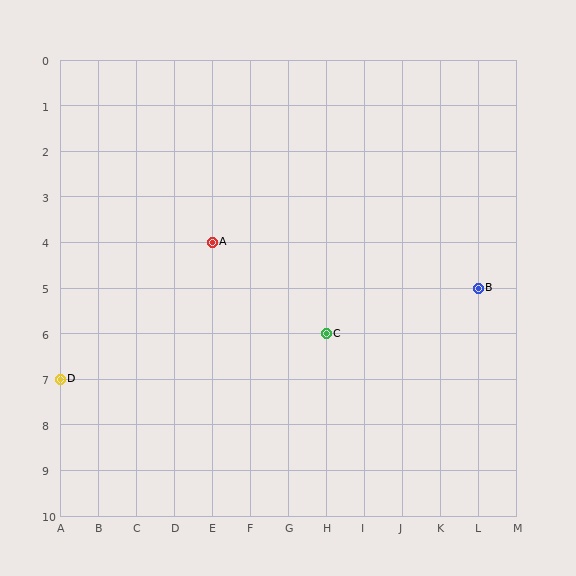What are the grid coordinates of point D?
Point D is at grid coordinates (A, 7).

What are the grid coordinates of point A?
Point A is at grid coordinates (E, 4).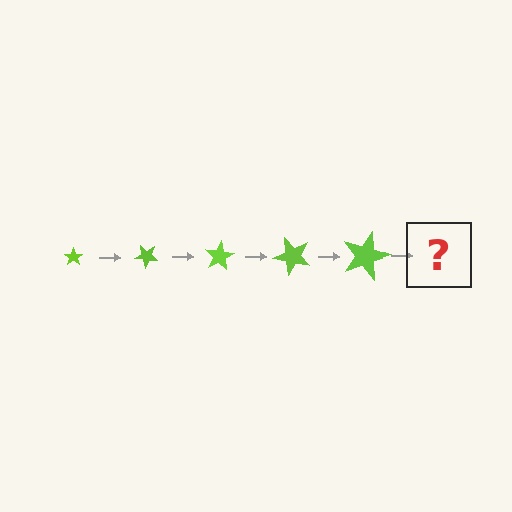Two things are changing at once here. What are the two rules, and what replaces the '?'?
The two rules are that the star grows larger each step and it rotates 40 degrees each step. The '?' should be a star, larger than the previous one and rotated 200 degrees from the start.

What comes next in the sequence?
The next element should be a star, larger than the previous one and rotated 200 degrees from the start.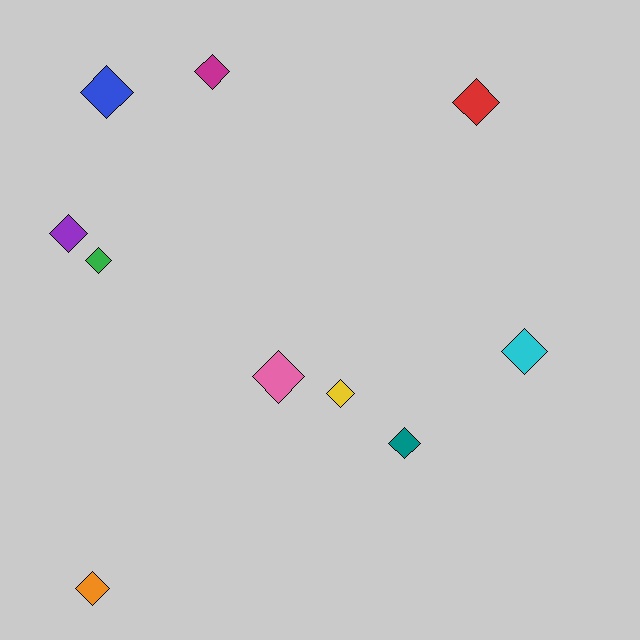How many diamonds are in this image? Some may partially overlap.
There are 10 diamonds.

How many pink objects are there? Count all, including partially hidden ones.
There is 1 pink object.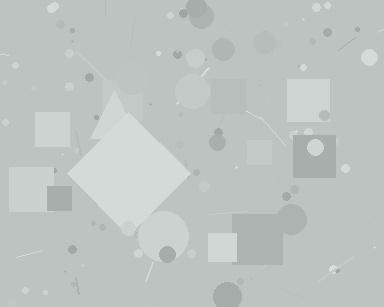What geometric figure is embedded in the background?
A diamond is embedded in the background.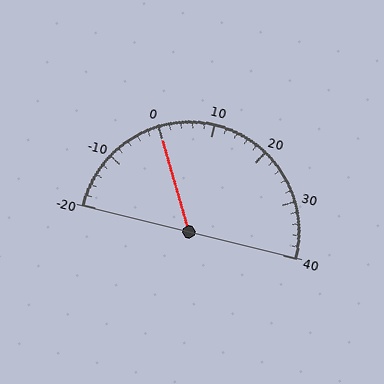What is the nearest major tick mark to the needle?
The nearest major tick mark is 0.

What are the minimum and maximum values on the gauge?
The gauge ranges from -20 to 40.